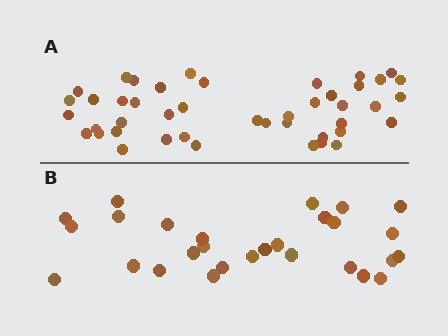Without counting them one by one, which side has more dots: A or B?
Region A (the top region) has more dots.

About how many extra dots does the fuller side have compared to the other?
Region A has approximately 15 more dots than region B.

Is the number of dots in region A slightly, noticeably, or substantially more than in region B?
Region A has substantially more. The ratio is roughly 1.6 to 1.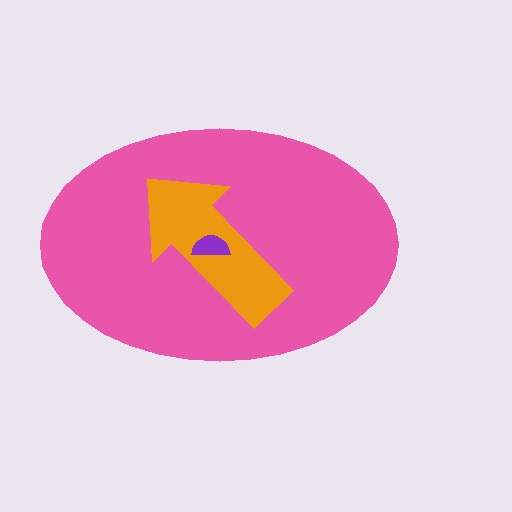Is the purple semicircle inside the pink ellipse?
Yes.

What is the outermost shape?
The pink ellipse.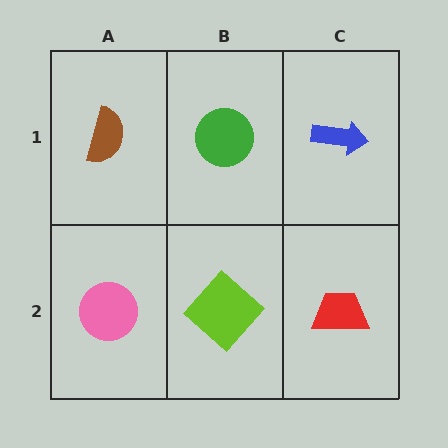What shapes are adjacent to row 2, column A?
A brown semicircle (row 1, column A), a lime diamond (row 2, column B).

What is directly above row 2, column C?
A blue arrow.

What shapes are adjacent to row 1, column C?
A red trapezoid (row 2, column C), a green circle (row 1, column B).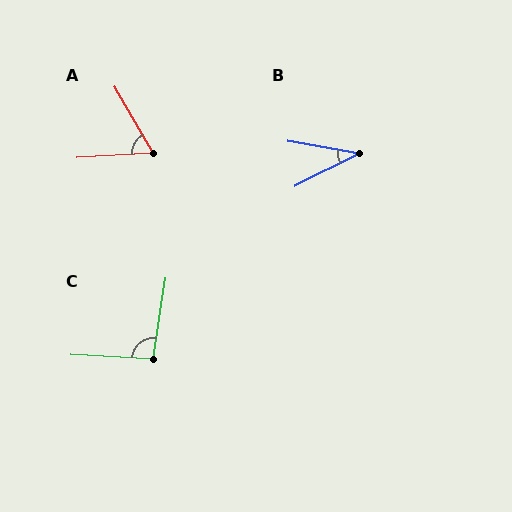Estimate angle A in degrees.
Approximately 63 degrees.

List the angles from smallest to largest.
B (36°), A (63°), C (95°).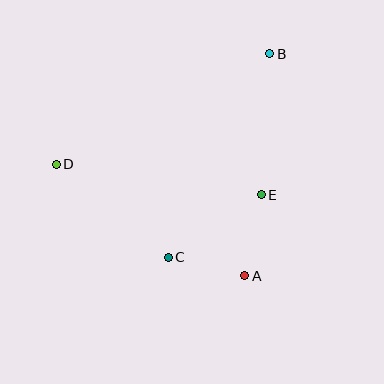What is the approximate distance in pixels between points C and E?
The distance between C and E is approximately 112 pixels.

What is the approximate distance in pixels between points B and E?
The distance between B and E is approximately 141 pixels.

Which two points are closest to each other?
Points A and C are closest to each other.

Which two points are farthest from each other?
Points B and D are farthest from each other.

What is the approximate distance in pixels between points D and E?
The distance between D and E is approximately 207 pixels.